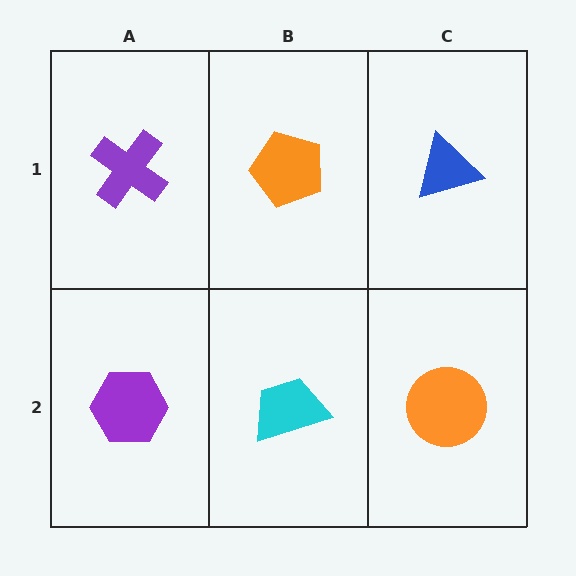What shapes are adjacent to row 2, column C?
A blue triangle (row 1, column C), a cyan trapezoid (row 2, column B).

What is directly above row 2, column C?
A blue triangle.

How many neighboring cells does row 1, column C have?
2.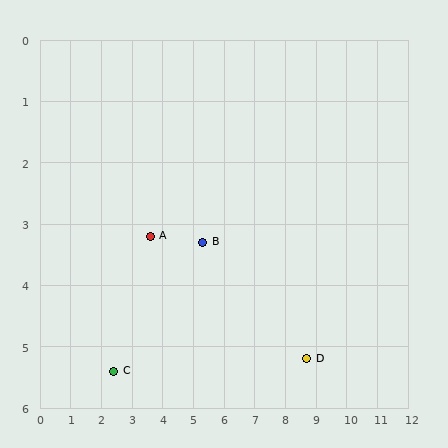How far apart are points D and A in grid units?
Points D and A are about 5.5 grid units apart.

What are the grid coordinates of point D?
Point D is at approximately (8.7, 5.2).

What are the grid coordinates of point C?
Point C is at approximately (2.4, 5.4).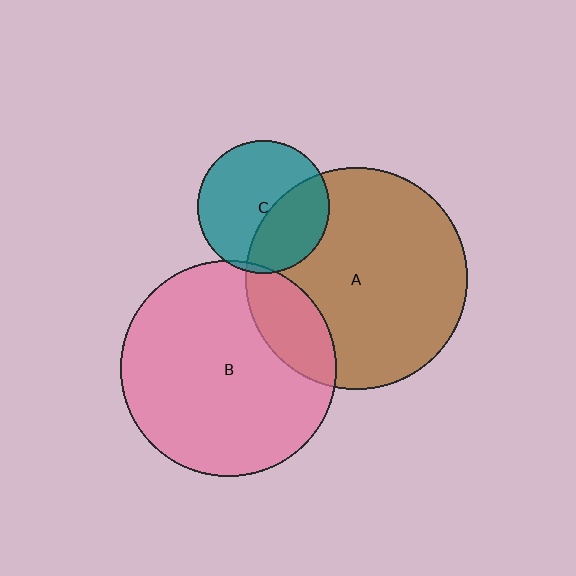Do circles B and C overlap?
Yes.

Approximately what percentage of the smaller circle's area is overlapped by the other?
Approximately 5%.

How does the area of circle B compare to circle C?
Approximately 2.7 times.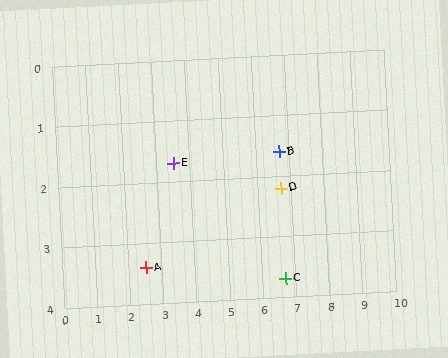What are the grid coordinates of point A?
Point A is at approximately (2.5, 3.4).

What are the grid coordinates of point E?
Point E is at approximately (3.5, 1.7).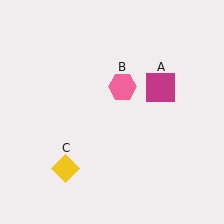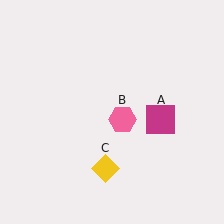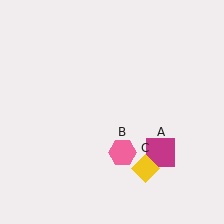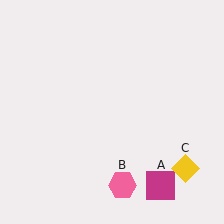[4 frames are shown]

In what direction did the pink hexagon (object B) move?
The pink hexagon (object B) moved down.